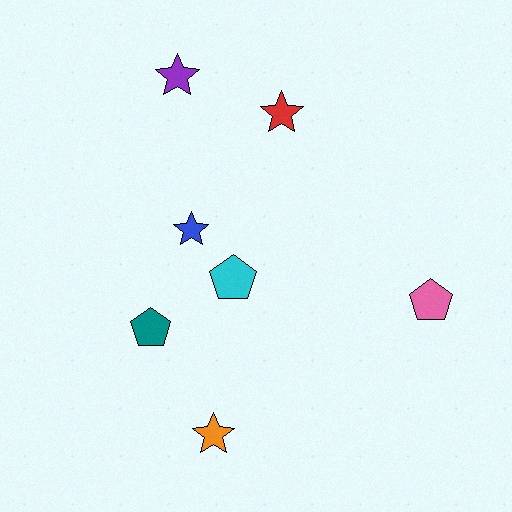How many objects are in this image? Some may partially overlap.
There are 7 objects.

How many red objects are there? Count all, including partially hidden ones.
There is 1 red object.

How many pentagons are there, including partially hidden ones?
There are 3 pentagons.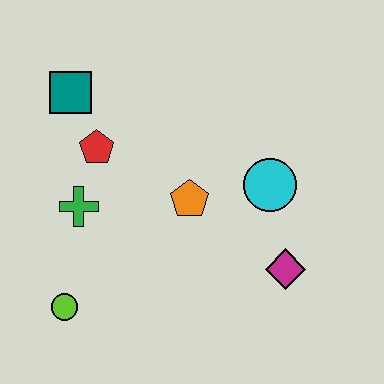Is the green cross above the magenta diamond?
Yes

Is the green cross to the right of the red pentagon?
No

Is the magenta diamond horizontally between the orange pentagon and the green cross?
No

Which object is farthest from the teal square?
The magenta diamond is farthest from the teal square.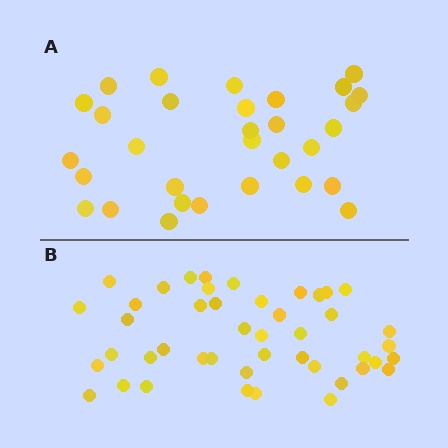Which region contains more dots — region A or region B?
Region B (the bottom region) has more dots.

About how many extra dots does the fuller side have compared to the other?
Region B has approximately 15 more dots than region A.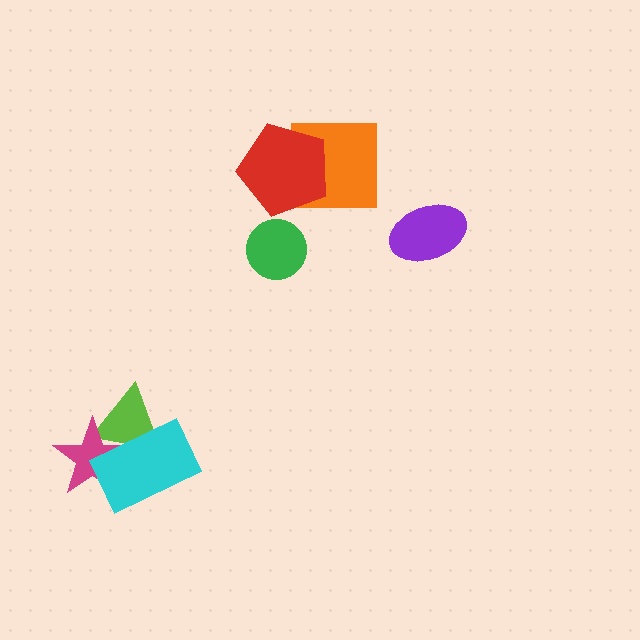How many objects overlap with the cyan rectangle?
2 objects overlap with the cyan rectangle.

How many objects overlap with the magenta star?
2 objects overlap with the magenta star.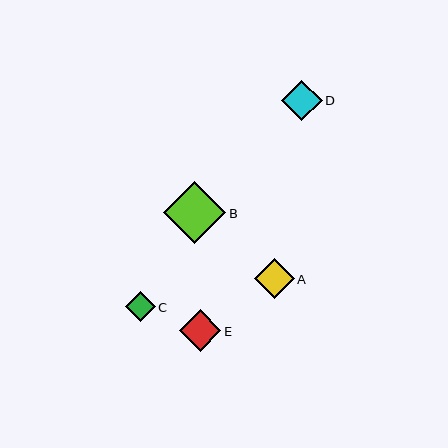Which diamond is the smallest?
Diamond C is the smallest with a size of approximately 30 pixels.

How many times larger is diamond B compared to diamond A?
Diamond B is approximately 1.6 times the size of diamond A.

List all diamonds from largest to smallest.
From largest to smallest: B, E, D, A, C.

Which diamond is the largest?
Diamond B is the largest with a size of approximately 62 pixels.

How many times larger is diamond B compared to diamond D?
Diamond B is approximately 1.5 times the size of diamond D.